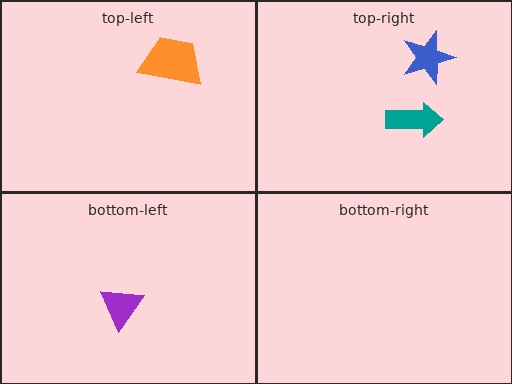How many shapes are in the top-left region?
1.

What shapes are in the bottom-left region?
The purple triangle.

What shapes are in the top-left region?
The orange trapezoid.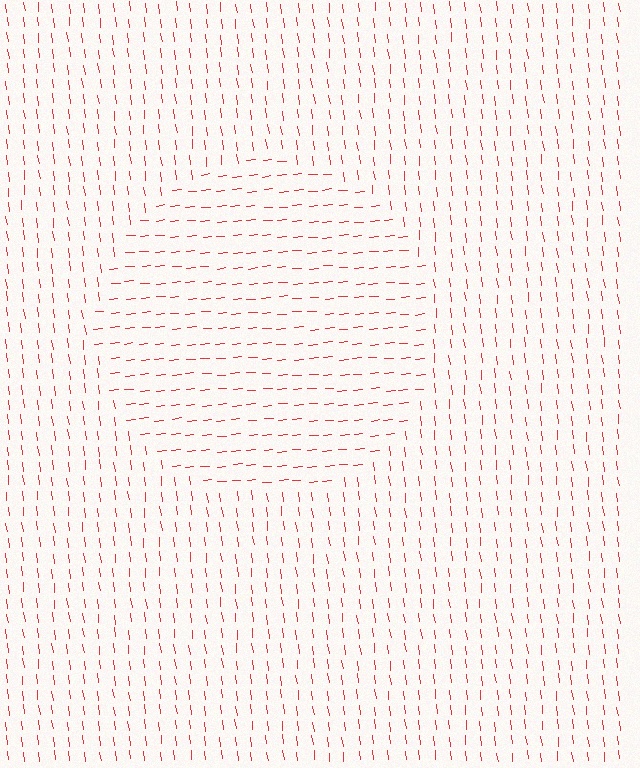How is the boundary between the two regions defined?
The boundary is defined purely by a change in line orientation (approximately 88 degrees difference). All lines are the same color and thickness.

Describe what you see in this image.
The image is filled with small red line segments. A circle region in the image has lines oriented differently from the surrounding lines, creating a visible texture boundary.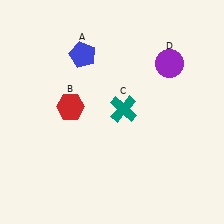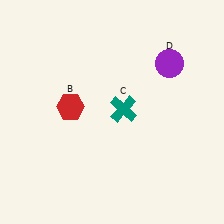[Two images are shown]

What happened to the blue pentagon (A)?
The blue pentagon (A) was removed in Image 2. It was in the top-left area of Image 1.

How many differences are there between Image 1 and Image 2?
There is 1 difference between the two images.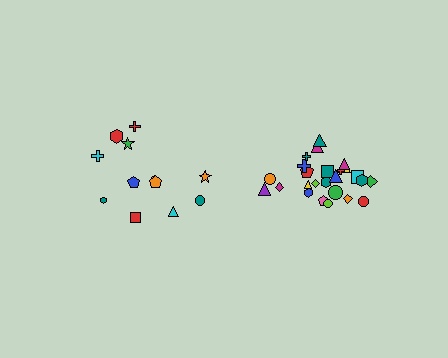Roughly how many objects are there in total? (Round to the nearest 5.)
Roughly 35 objects in total.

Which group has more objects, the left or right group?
The right group.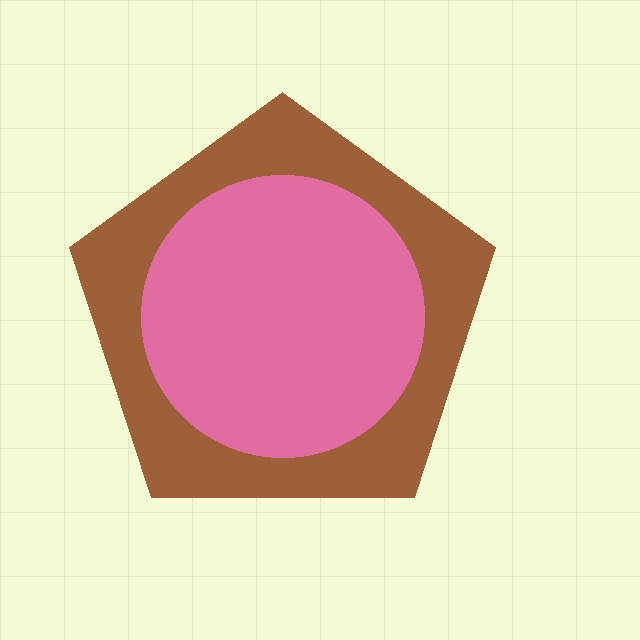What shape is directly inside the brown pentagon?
The pink circle.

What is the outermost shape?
The brown pentagon.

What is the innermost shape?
The pink circle.